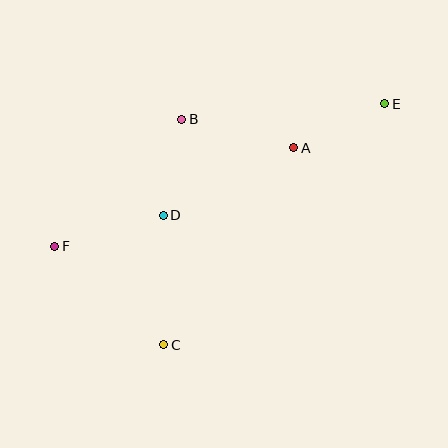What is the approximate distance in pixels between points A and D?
The distance between A and D is approximately 147 pixels.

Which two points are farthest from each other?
Points E and F are farthest from each other.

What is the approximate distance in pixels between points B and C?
The distance between B and C is approximately 226 pixels.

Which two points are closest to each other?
Points B and D are closest to each other.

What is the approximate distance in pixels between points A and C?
The distance between A and C is approximately 236 pixels.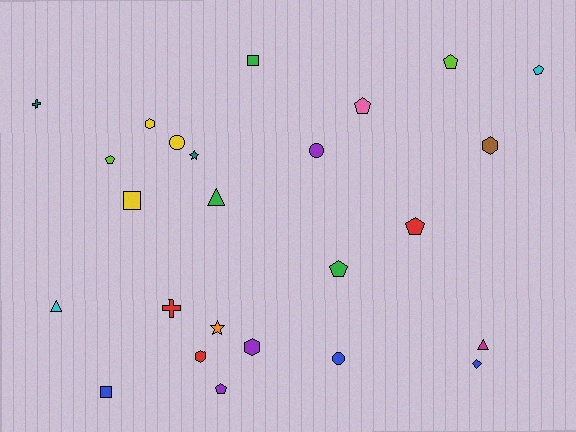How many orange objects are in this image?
There is 1 orange object.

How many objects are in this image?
There are 25 objects.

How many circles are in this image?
There are 3 circles.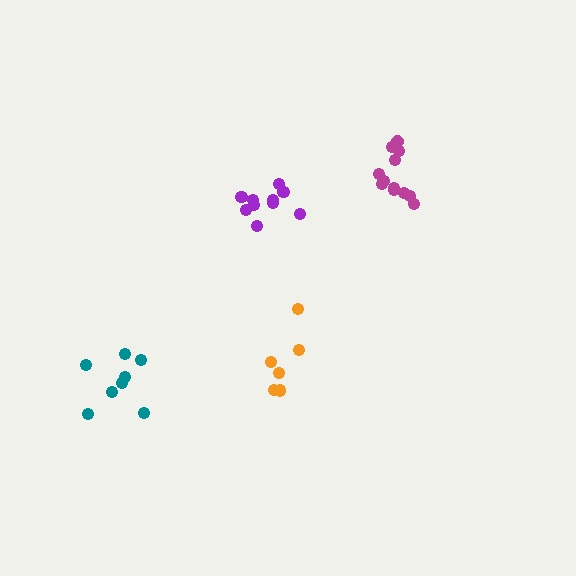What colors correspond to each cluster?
The clusters are colored: purple, orange, teal, magenta.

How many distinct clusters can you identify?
There are 4 distinct clusters.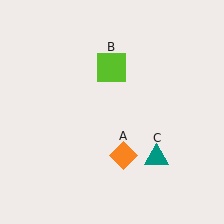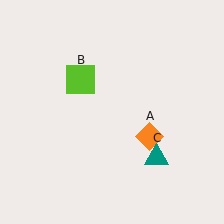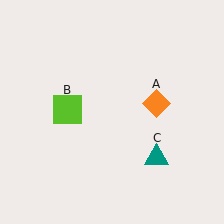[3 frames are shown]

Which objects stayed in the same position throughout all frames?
Teal triangle (object C) remained stationary.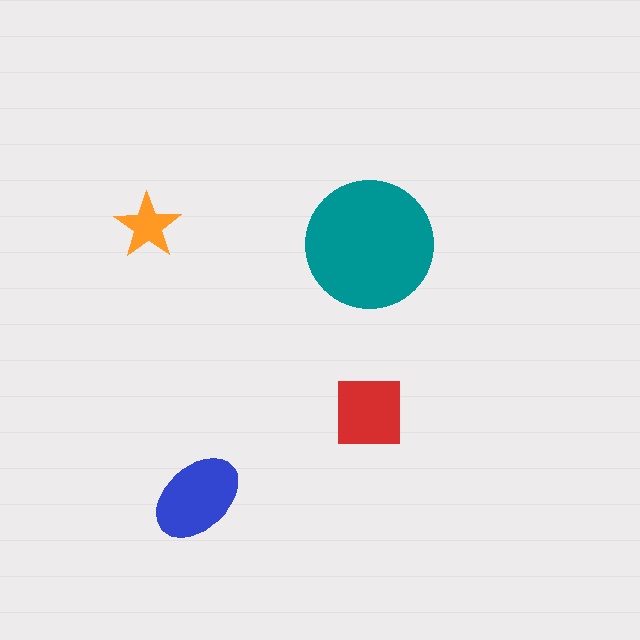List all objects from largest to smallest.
The teal circle, the blue ellipse, the red square, the orange star.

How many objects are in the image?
There are 4 objects in the image.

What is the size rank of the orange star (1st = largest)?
4th.